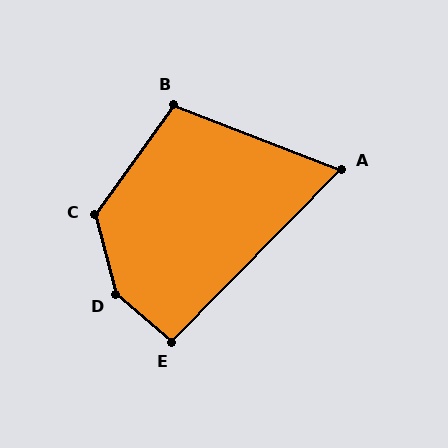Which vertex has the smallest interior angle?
A, at approximately 67 degrees.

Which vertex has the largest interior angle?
D, at approximately 145 degrees.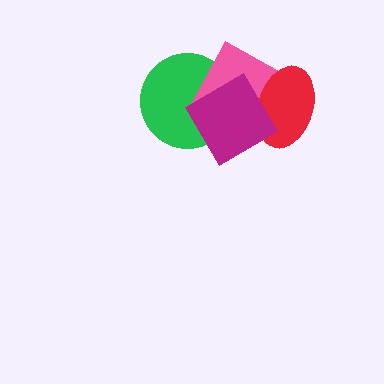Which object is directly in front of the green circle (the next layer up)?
The pink diamond is directly in front of the green circle.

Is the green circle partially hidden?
Yes, it is partially covered by another shape.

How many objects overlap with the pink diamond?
3 objects overlap with the pink diamond.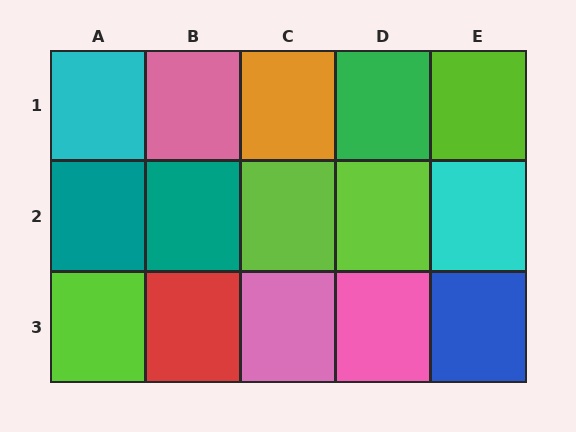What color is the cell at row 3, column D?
Pink.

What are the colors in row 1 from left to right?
Cyan, pink, orange, green, lime.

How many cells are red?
1 cell is red.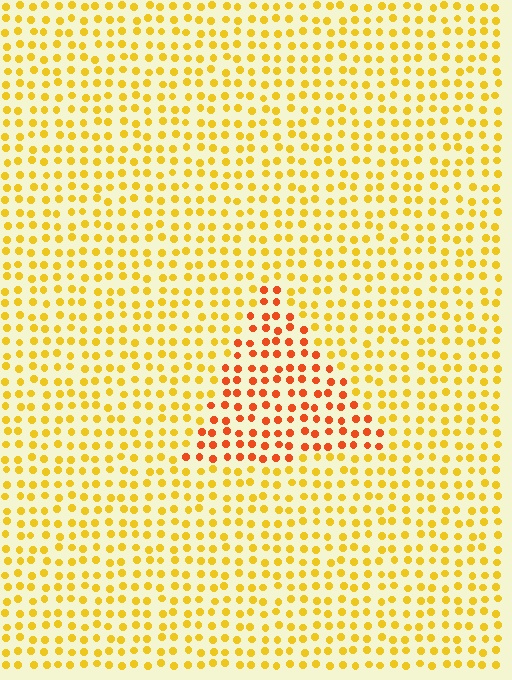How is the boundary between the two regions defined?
The boundary is defined purely by a slight shift in hue (about 36 degrees). Spacing, size, and orientation are identical on both sides.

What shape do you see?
I see a triangle.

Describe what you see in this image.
The image is filled with small yellow elements in a uniform arrangement. A triangle-shaped region is visible where the elements are tinted to a slightly different hue, forming a subtle color boundary.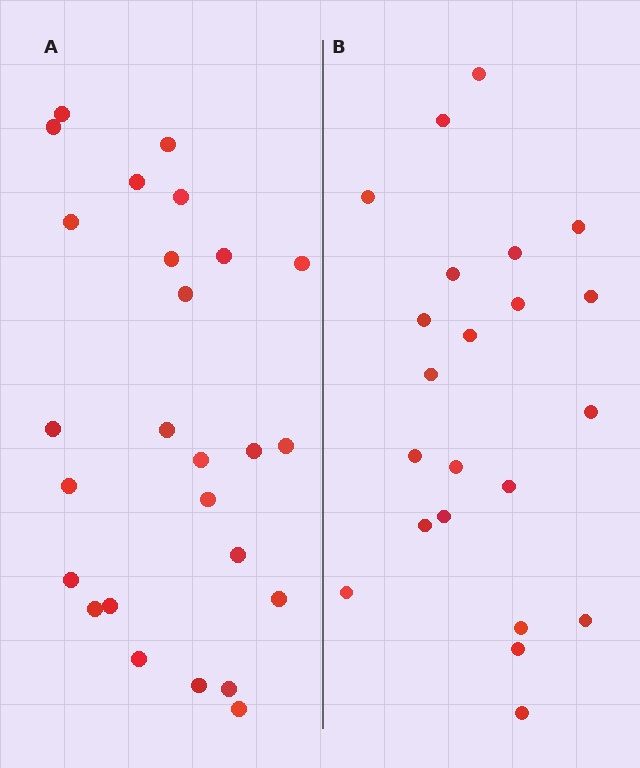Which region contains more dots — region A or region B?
Region A (the left region) has more dots.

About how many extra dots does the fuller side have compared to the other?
Region A has about 4 more dots than region B.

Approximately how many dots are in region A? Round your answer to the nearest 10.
About 30 dots. (The exact count is 26, which rounds to 30.)